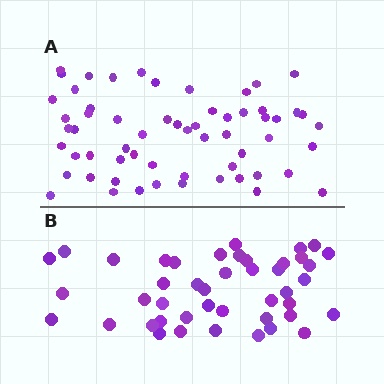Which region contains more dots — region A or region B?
Region A (the top region) has more dots.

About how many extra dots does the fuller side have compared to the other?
Region A has approximately 15 more dots than region B.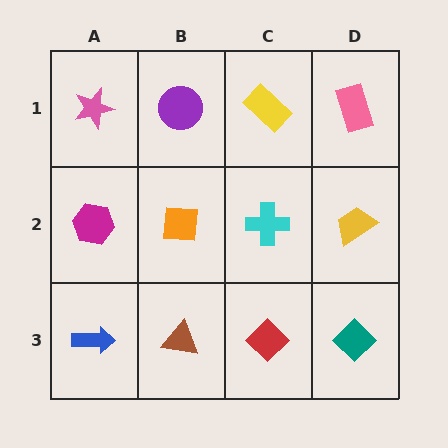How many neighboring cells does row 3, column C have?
3.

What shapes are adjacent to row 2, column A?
A pink star (row 1, column A), a blue arrow (row 3, column A), an orange square (row 2, column B).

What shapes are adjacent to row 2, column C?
A yellow rectangle (row 1, column C), a red diamond (row 3, column C), an orange square (row 2, column B), a yellow trapezoid (row 2, column D).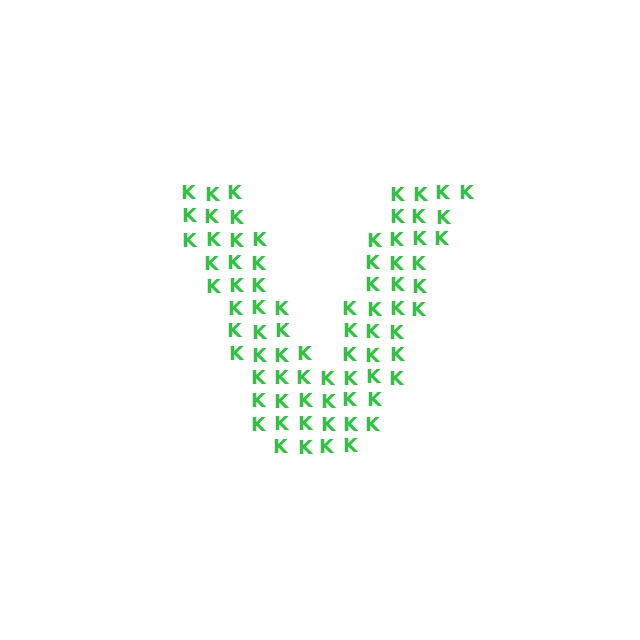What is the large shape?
The large shape is the letter V.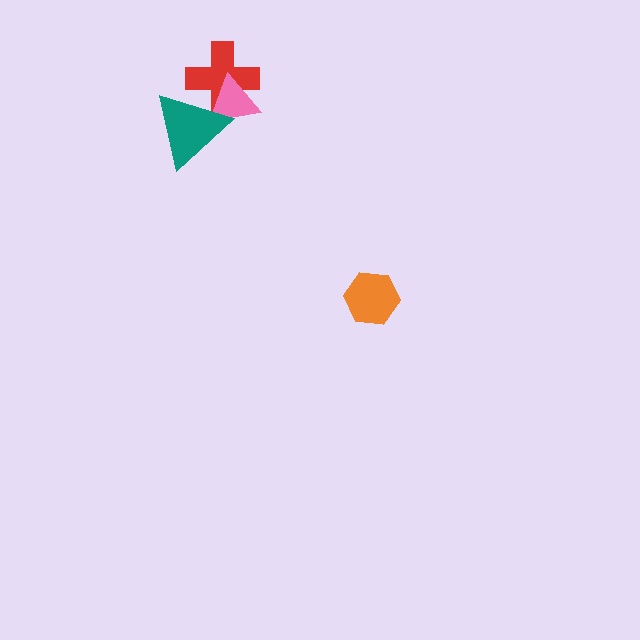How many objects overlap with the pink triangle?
2 objects overlap with the pink triangle.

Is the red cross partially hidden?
Yes, it is partially covered by another shape.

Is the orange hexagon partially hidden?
No, no other shape covers it.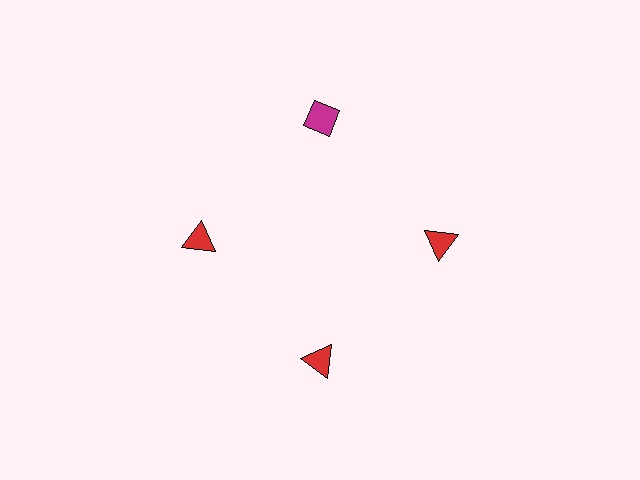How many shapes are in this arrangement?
There are 4 shapes arranged in a ring pattern.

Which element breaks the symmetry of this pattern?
The magenta diamond at roughly the 12 o'clock position breaks the symmetry. All other shapes are red triangles.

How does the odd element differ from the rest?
It differs in both color (magenta instead of red) and shape (diamond instead of triangle).